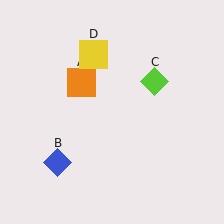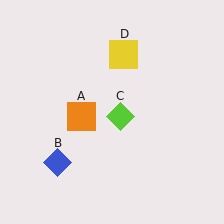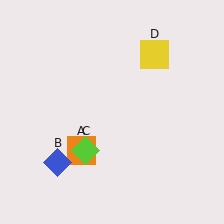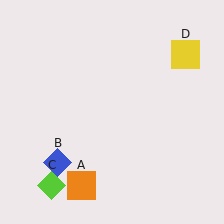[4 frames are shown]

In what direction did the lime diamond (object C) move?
The lime diamond (object C) moved down and to the left.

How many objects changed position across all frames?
3 objects changed position: orange square (object A), lime diamond (object C), yellow square (object D).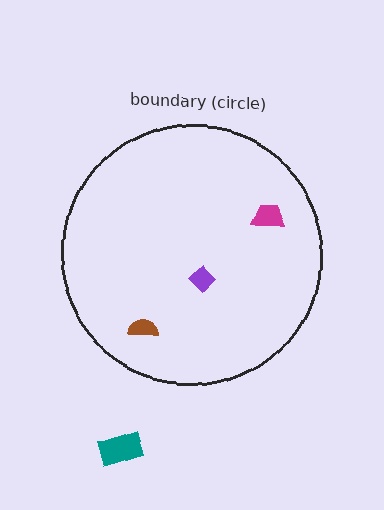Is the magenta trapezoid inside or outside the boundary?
Inside.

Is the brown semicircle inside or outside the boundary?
Inside.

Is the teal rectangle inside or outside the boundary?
Outside.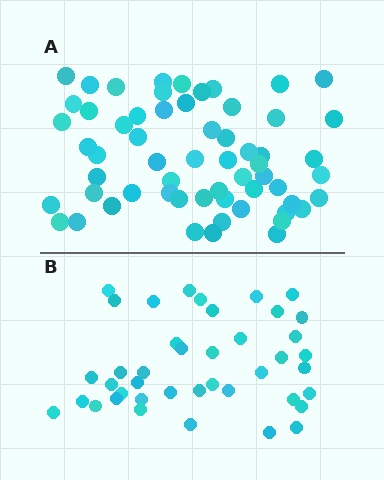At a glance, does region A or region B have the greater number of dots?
Region A (the top region) has more dots.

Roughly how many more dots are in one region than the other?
Region A has approximately 20 more dots than region B.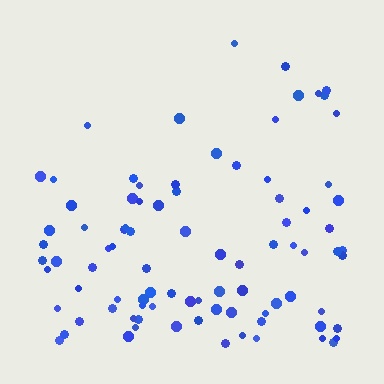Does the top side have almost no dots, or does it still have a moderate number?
Still a moderate number, just noticeably fewer than the bottom.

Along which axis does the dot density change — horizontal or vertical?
Vertical.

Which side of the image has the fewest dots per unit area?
The top.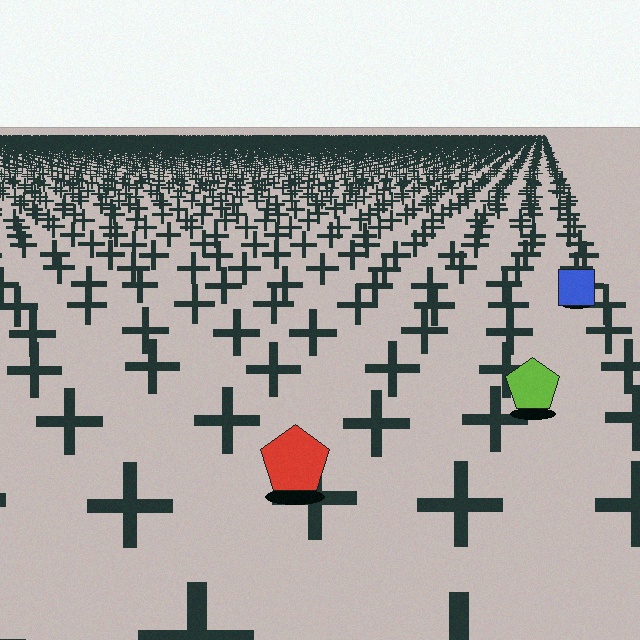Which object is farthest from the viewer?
The blue square is farthest from the viewer. It appears smaller and the ground texture around it is denser.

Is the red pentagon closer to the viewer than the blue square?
Yes. The red pentagon is closer — you can tell from the texture gradient: the ground texture is coarser near it.